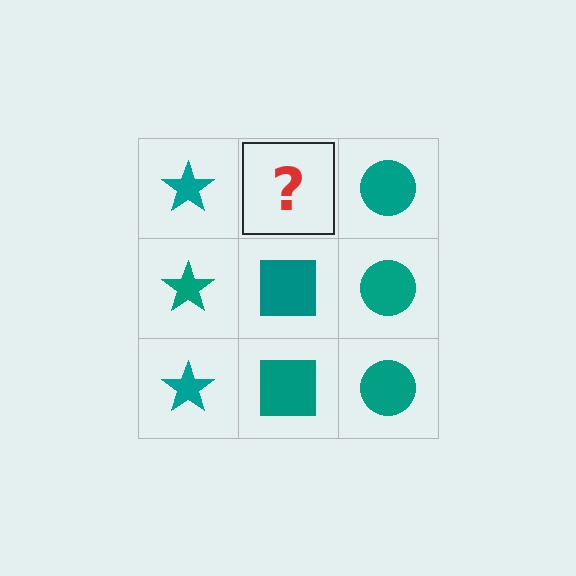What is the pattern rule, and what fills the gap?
The rule is that each column has a consistent shape. The gap should be filled with a teal square.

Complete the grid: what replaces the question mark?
The question mark should be replaced with a teal square.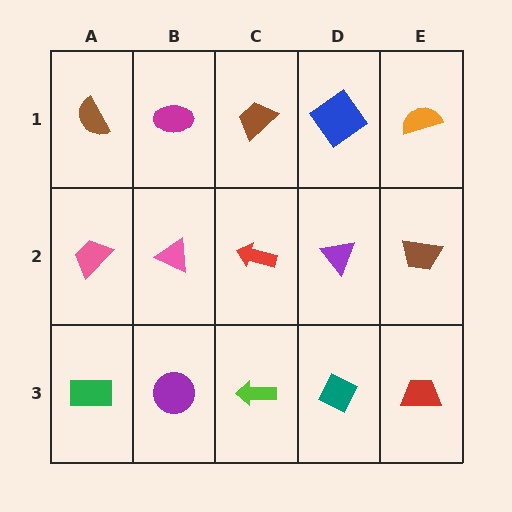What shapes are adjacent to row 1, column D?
A purple triangle (row 2, column D), a brown trapezoid (row 1, column C), an orange semicircle (row 1, column E).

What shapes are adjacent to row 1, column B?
A pink triangle (row 2, column B), a brown semicircle (row 1, column A), a brown trapezoid (row 1, column C).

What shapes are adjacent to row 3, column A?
A pink trapezoid (row 2, column A), a purple circle (row 3, column B).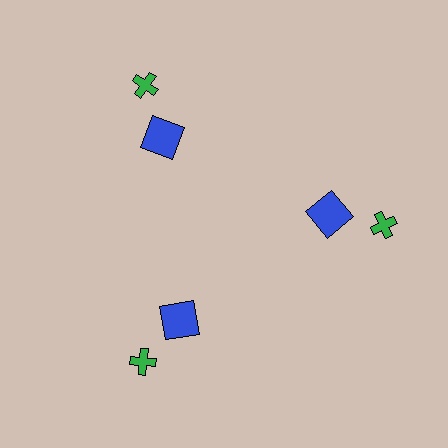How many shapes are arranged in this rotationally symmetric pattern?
There are 6 shapes, arranged in 3 groups of 2.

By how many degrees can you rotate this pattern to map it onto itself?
The pattern maps onto itself every 120 degrees of rotation.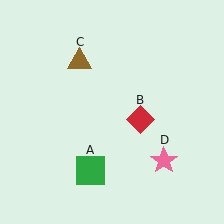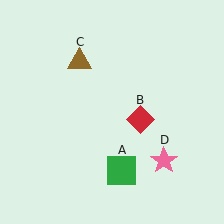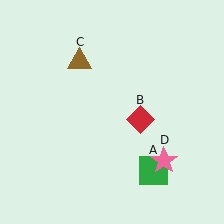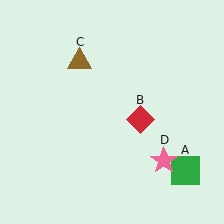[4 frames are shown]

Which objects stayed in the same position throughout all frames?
Red diamond (object B) and brown triangle (object C) and pink star (object D) remained stationary.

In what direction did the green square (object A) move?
The green square (object A) moved right.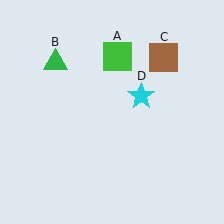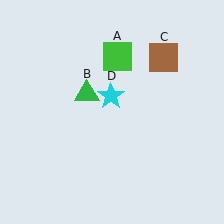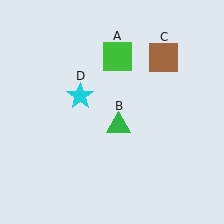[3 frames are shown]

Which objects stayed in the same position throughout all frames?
Green square (object A) and brown square (object C) remained stationary.